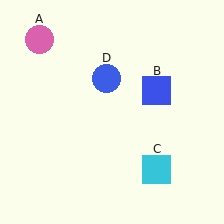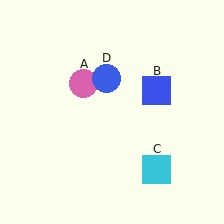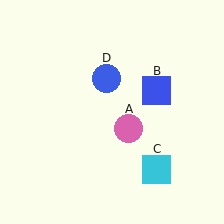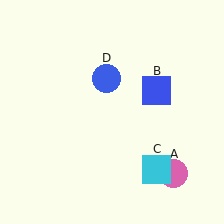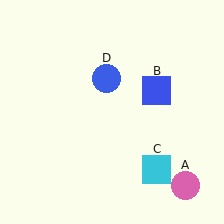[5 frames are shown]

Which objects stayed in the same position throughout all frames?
Blue square (object B) and cyan square (object C) and blue circle (object D) remained stationary.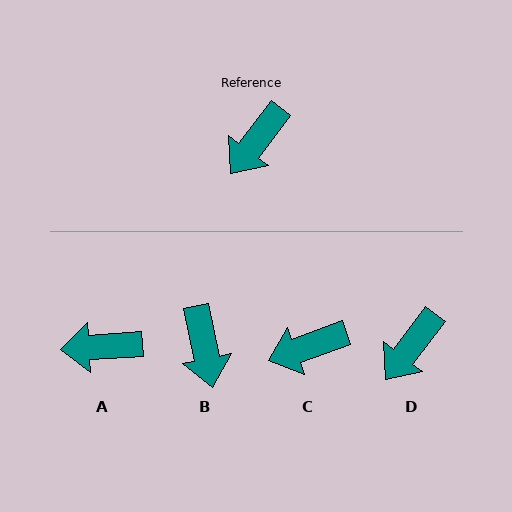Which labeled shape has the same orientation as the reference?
D.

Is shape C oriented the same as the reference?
No, it is off by about 33 degrees.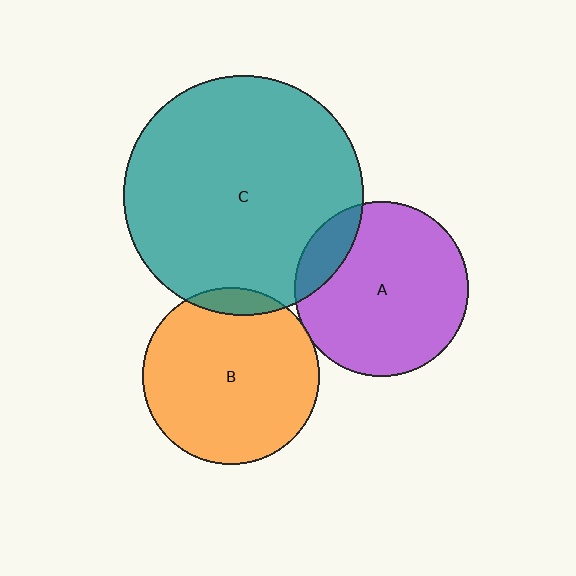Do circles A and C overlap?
Yes.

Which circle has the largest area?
Circle C (teal).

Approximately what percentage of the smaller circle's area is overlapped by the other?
Approximately 15%.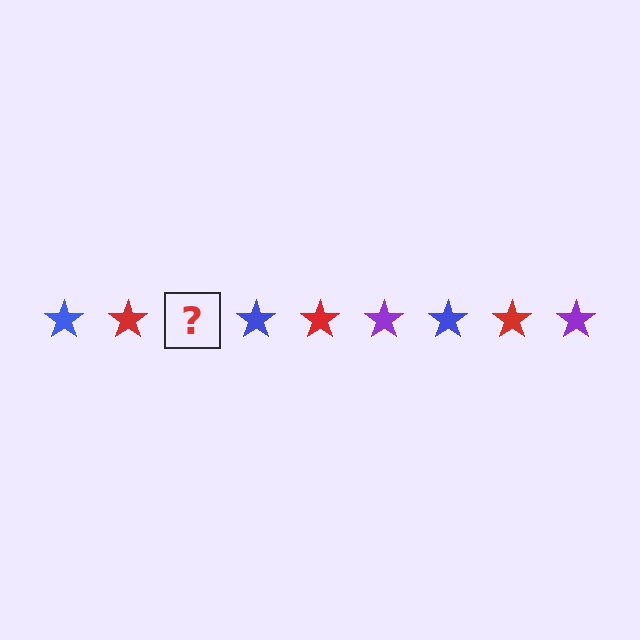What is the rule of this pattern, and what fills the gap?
The rule is that the pattern cycles through blue, red, purple stars. The gap should be filled with a purple star.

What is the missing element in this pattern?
The missing element is a purple star.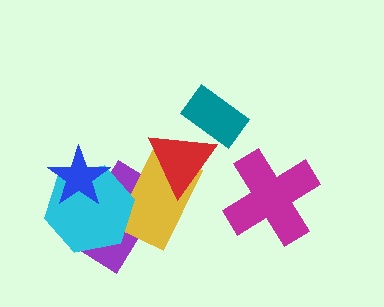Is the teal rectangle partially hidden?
Yes, it is partially covered by another shape.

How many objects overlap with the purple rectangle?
3 objects overlap with the purple rectangle.